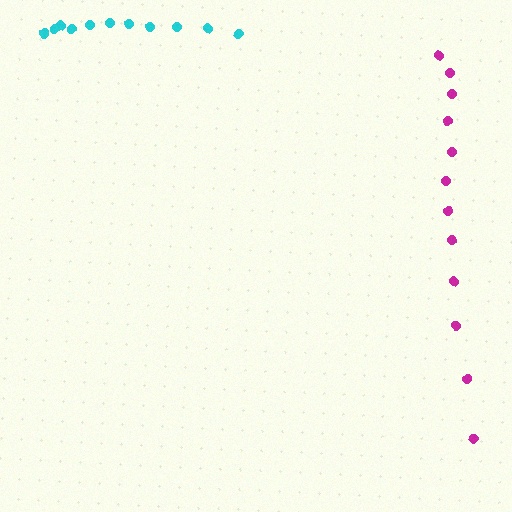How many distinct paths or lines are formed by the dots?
There are 2 distinct paths.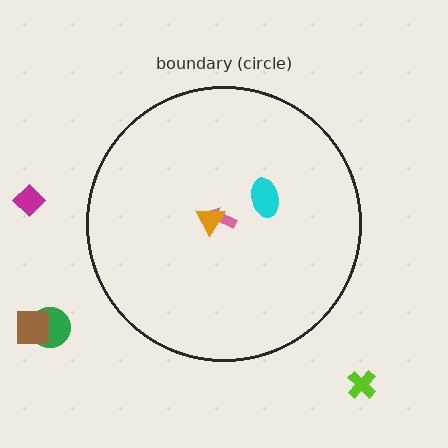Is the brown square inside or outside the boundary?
Outside.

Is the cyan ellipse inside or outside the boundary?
Inside.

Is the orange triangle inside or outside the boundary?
Inside.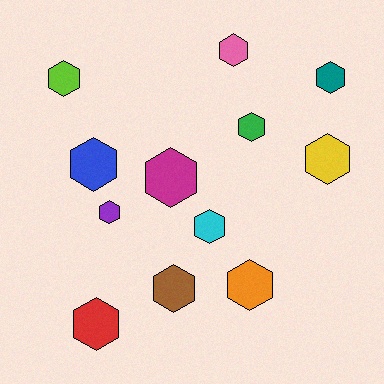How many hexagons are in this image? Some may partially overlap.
There are 12 hexagons.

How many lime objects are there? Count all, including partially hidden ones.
There is 1 lime object.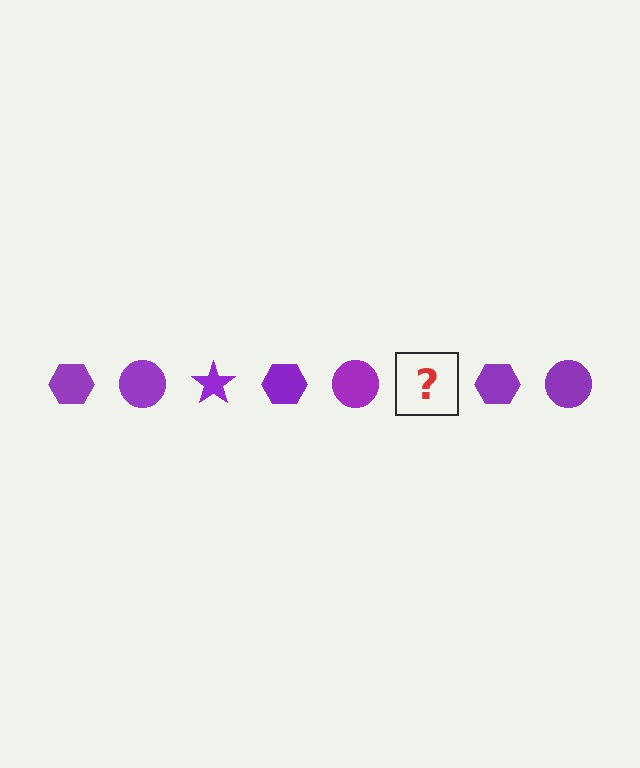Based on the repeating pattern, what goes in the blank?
The blank should be a purple star.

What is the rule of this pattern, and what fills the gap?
The rule is that the pattern cycles through hexagon, circle, star shapes in purple. The gap should be filled with a purple star.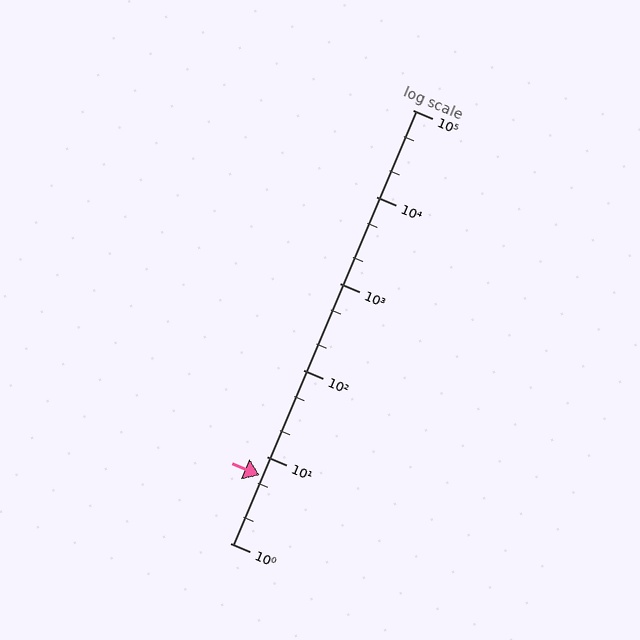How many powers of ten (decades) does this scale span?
The scale spans 5 decades, from 1 to 100000.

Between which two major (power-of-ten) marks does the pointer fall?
The pointer is between 1 and 10.